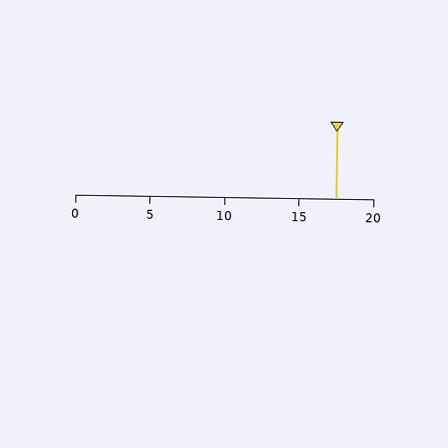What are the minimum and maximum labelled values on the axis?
The axis runs from 0 to 20.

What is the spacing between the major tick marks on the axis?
The major ticks are spaced 5 apart.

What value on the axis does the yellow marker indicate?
The marker indicates approximately 17.5.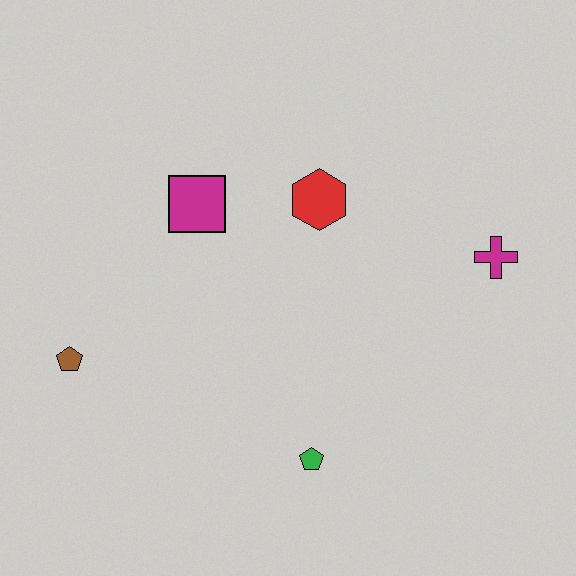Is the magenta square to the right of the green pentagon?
No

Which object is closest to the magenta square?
The red hexagon is closest to the magenta square.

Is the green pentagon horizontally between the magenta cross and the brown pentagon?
Yes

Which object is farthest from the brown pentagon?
The magenta cross is farthest from the brown pentagon.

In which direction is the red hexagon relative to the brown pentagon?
The red hexagon is to the right of the brown pentagon.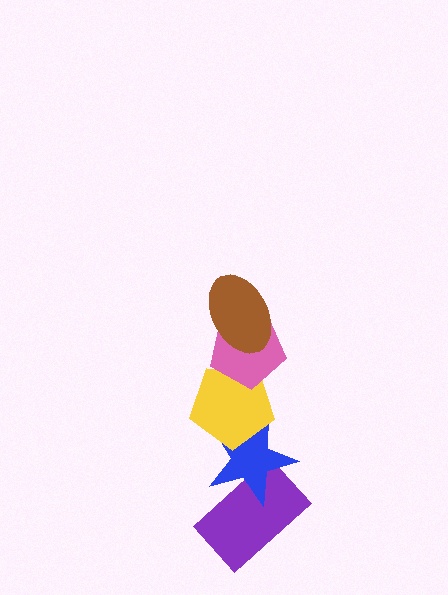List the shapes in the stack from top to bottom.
From top to bottom: the brown ellipse, the pink pentagon, the yellow pentagon, the blue star, the purple rectangle.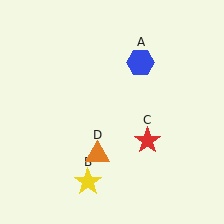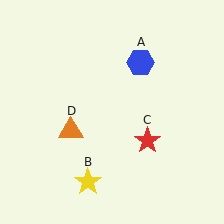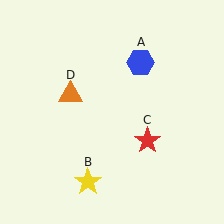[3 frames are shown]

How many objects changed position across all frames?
1 object changed position: orange triangle (object D).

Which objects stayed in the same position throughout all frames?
Blue hexagon (object A) and yellow star (object B) and red star (object C) remained stationary.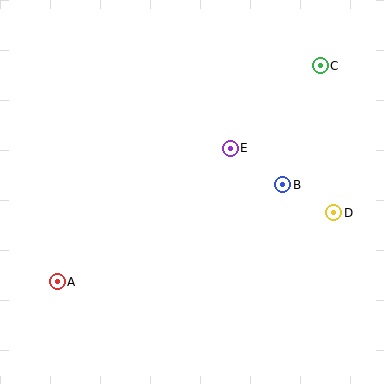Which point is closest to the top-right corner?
Point C is closest to the top-right corner.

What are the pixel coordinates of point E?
Point E is at (230, 148).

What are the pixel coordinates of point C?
Point C is at (320, 66).